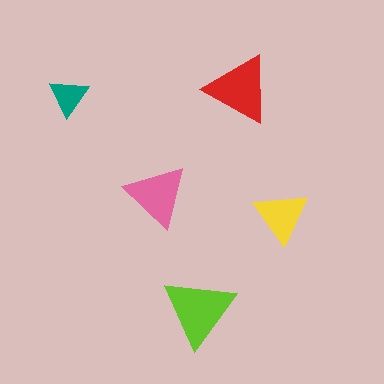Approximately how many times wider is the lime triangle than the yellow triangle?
About 1.5 times wider.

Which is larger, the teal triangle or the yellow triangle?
The yellow one.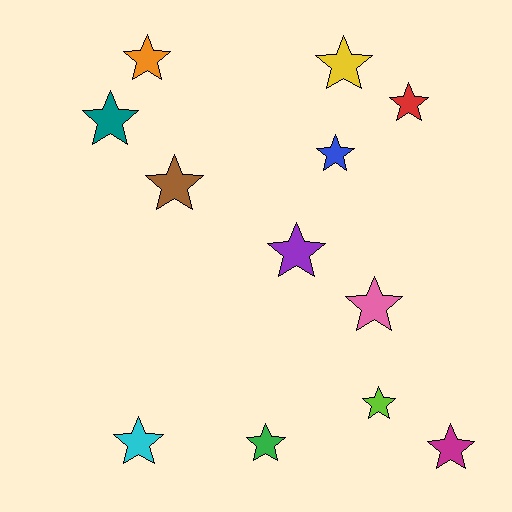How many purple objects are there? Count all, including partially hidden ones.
There is 1 purple object.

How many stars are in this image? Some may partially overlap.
There are 12 stars.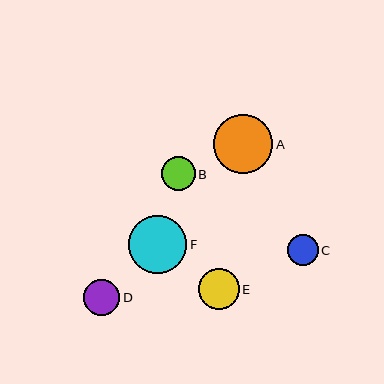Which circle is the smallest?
Circle C is the smallest with a size of approximately 31 pixels.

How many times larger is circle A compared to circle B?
Circle A is approximately 1.7 times the size of circle B.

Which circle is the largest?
Circle A is the largest with a size of approximately 59 pixels.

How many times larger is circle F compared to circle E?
Circle F is approximately 1.4 times the size of circle E.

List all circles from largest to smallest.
From largest to smallest: A, F, E, D, B, C.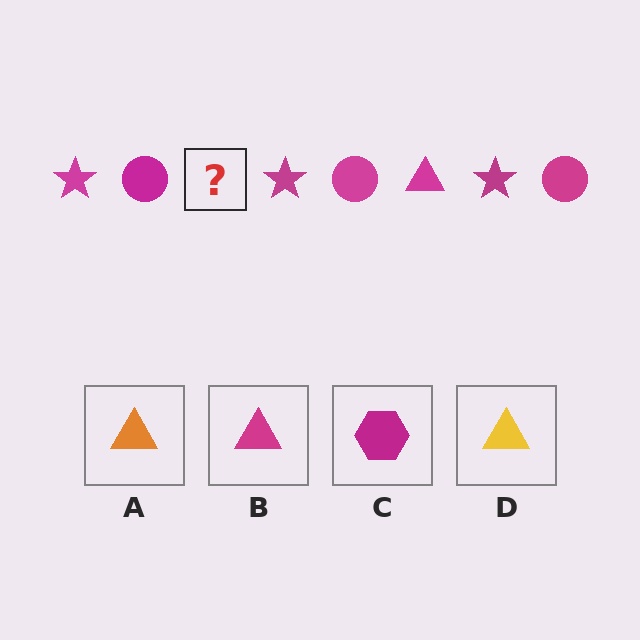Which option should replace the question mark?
Option B.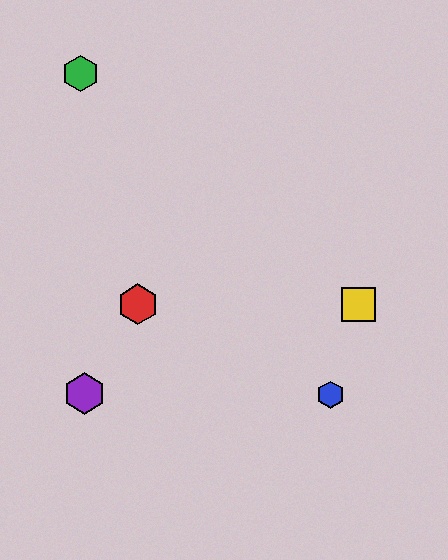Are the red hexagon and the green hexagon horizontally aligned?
No, the red hexagon is at y≈304 and the green hexagon is at y≈73.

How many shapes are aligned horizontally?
2 shapes (the red hexagon, the yellow square) are aligned horizontally.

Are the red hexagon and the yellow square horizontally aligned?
Yes, both are at y≈304.